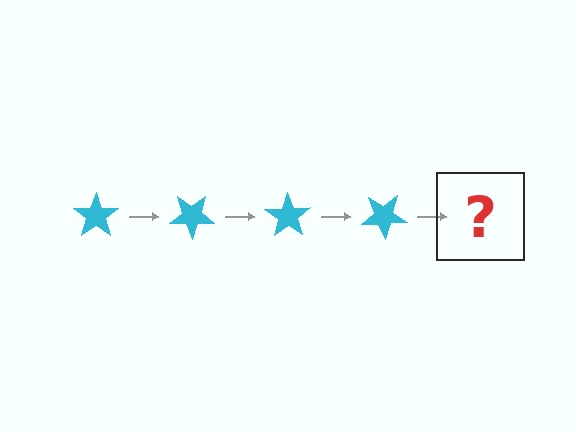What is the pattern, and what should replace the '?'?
The pattern is that the star rotates 35 degrees each step. The '?' should be a cyan star rotated 140 degrees.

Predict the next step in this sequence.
The next step is a cyan star rotated 140 degrees.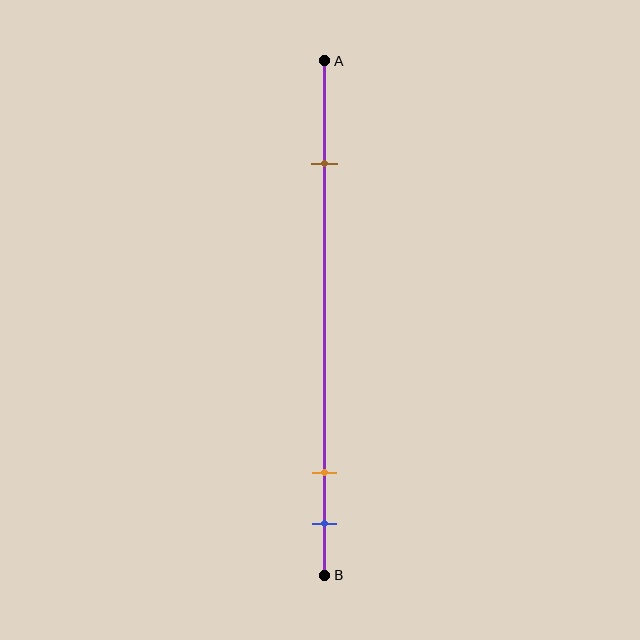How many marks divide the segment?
There are 3 marks dividing the segment.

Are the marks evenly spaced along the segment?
No, the marks are not evenly spaced.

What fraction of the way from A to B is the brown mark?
The brown mark is approximately 20% (0.2) of the way from A to B.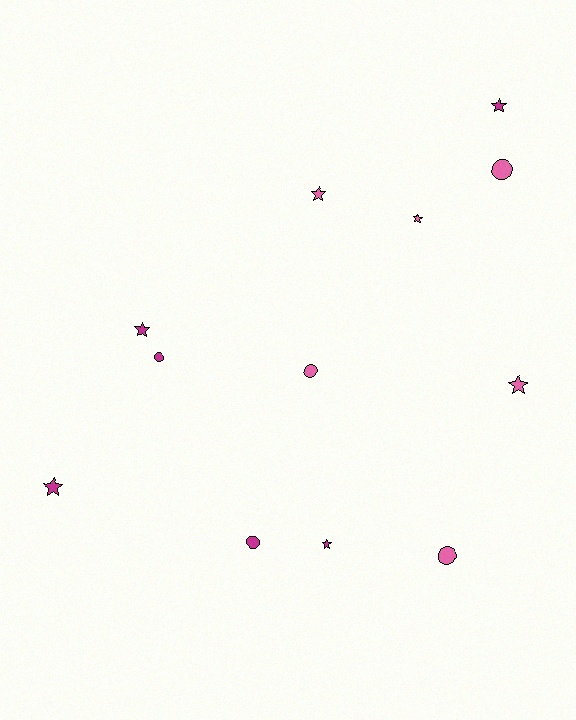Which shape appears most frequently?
Star, with 7 objects.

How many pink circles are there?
There are 3 pink circles.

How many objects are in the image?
There are 12 objects.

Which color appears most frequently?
Pink, with 6 objects.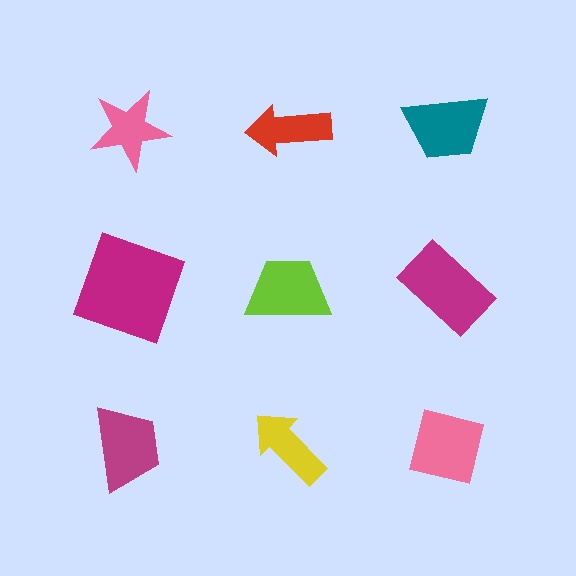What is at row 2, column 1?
A magenta square.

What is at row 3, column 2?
A yellow arrow.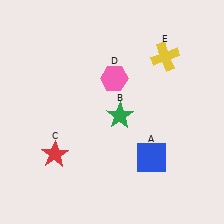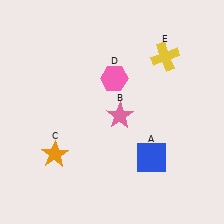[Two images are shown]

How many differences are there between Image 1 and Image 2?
There are 2 differences between the two images.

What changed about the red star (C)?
In Image 1, C is red. In Image 2, it changed to orange.